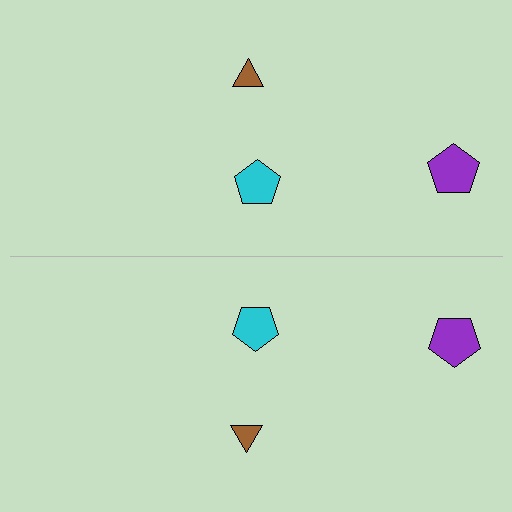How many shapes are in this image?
There are 6 shapes in this image.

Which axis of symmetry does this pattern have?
The pattern has a horizontal axis of symmetry running through the center of the image.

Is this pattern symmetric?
Yes, this pattern has bilateral (reflection) symmetry.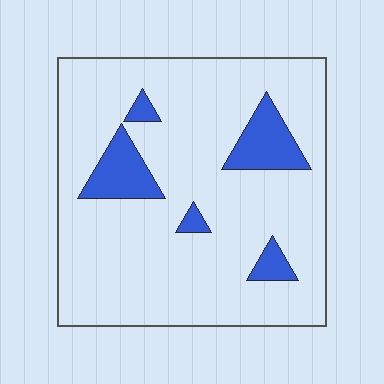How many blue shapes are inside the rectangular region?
5.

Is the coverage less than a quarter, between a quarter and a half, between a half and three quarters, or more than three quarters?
Less than a quarter.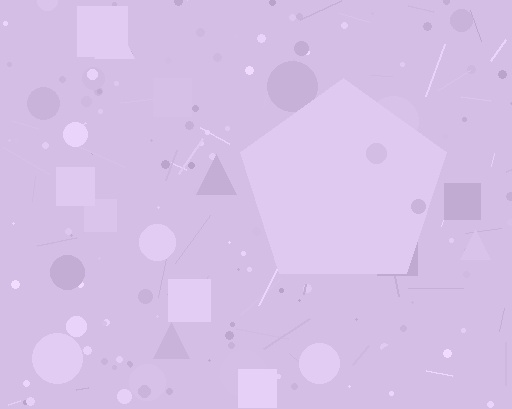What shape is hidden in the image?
A pentagon is hidden in the image.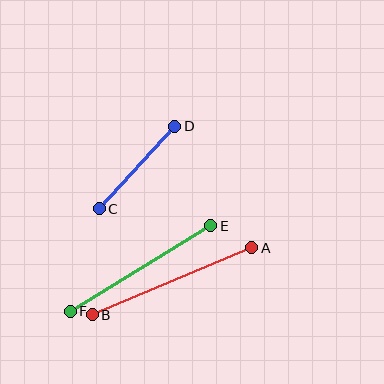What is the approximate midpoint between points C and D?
The midpoint is at approximately (137, 167) pixels.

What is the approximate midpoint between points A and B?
The midpoint is at approximately (172, 281) pixels.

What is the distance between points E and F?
The distance is approximately 165 pixels.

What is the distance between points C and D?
The distance is approximately 112 pixels.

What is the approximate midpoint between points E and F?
The midpoint is at approximately (140, 269) pixels.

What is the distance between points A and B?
The distance is approximately 173 pixels.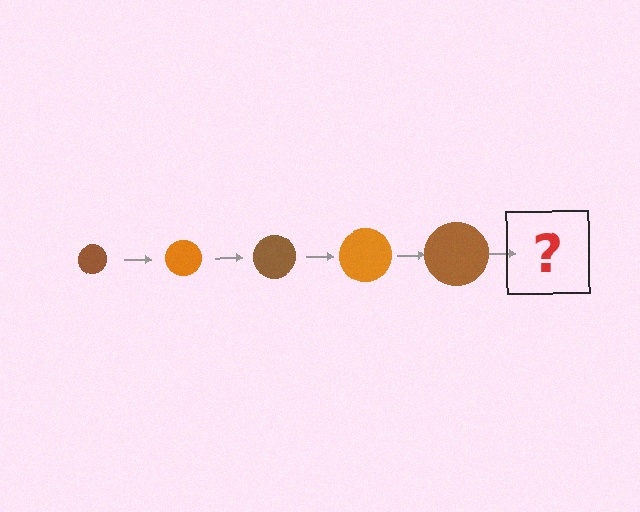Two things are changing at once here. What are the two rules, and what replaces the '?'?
The two rules are that the circle grows larger each step and the color cycles through brown and orange. The '?' should be an orange circle, larger than the previous one.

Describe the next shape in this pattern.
It should be an orange circle, larger than the previous one.